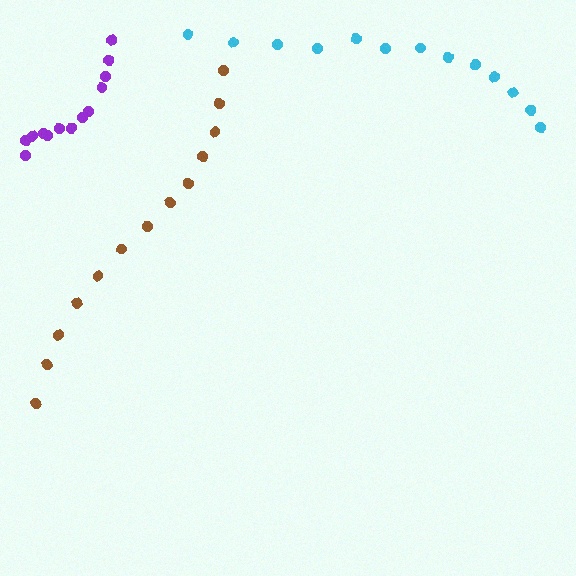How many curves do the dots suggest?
There are 3 distinct paths.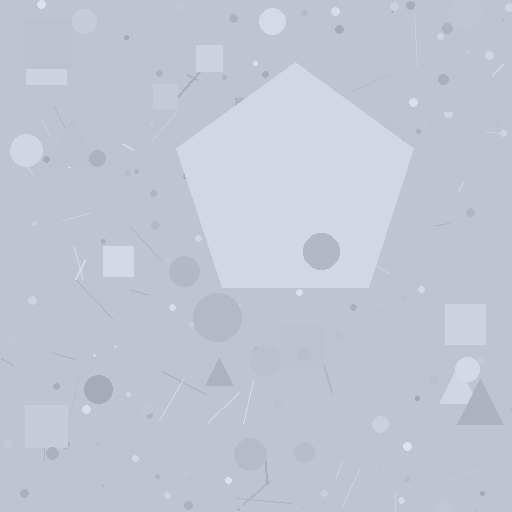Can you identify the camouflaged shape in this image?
The camouflaged shape is a pentagon.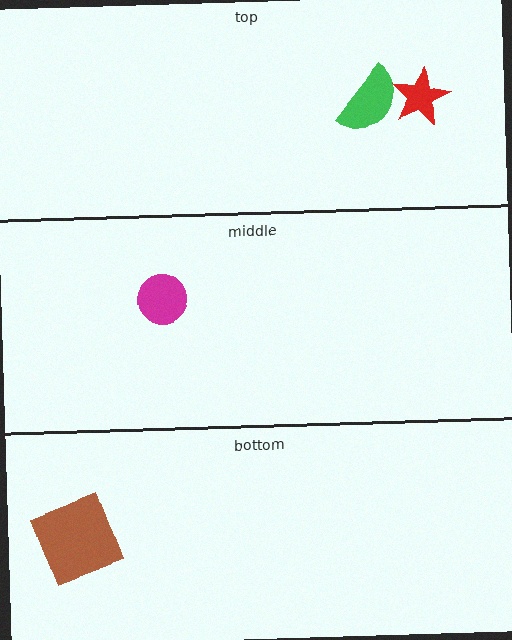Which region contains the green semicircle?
The top region.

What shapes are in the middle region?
The magenta circle.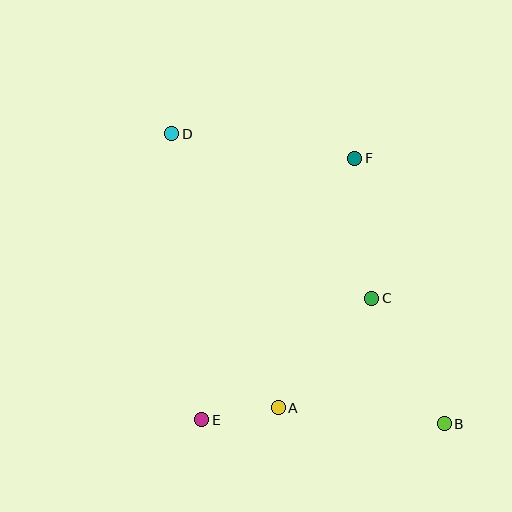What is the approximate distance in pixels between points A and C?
The distance between A and C is approximately 144 pixels.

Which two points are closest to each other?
Points A and E are closest to each other.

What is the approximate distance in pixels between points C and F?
The distance between C and F is approximately 141 pixels.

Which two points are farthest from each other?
Points B and D are farthest from each other.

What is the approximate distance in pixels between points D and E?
The distance between D and E is approximately 288 pixels.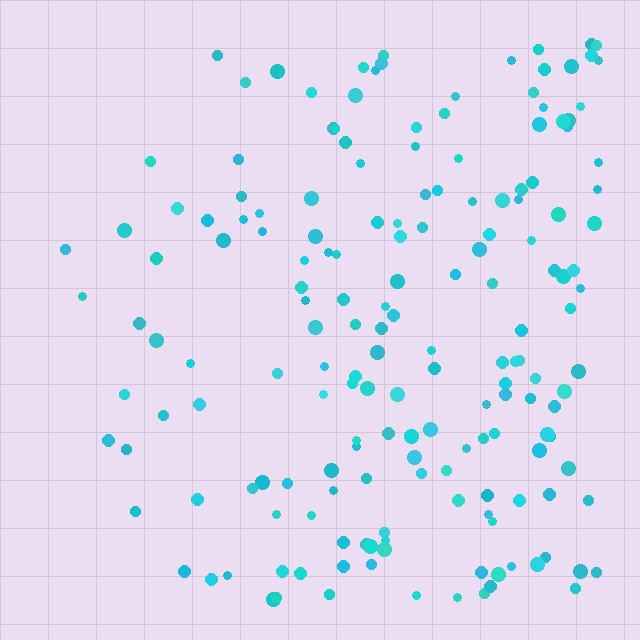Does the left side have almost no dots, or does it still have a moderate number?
Still a moderate number, just noticeably fewer than the right.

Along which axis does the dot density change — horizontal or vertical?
Horizontal.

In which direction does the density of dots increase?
From left to right, with the right side densest.